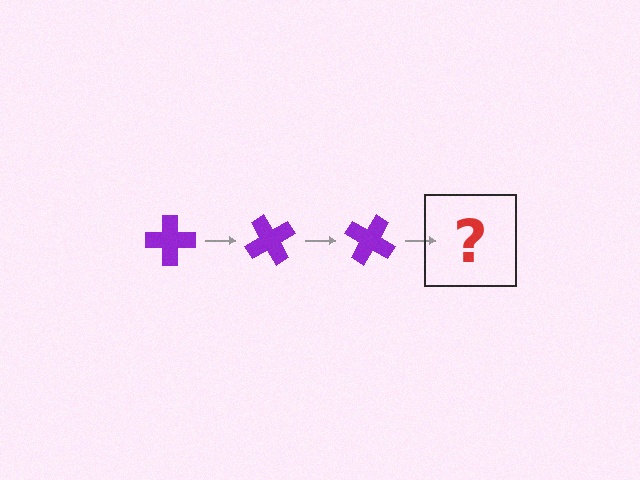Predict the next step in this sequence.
The next step is a purple cross rotated 180 degrees.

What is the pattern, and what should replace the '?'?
The pattern is that the cross rotates 60 degrees each step. The '?' should be a purple cross rotated 180 degrees.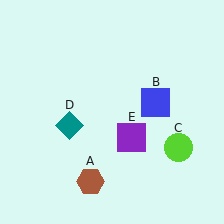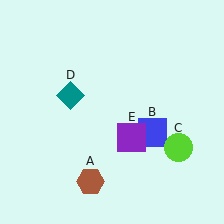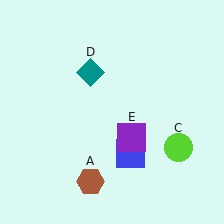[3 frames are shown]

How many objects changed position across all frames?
2 objects changed position: blue square (object B), teal diamond (object D).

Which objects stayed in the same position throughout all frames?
Brown hexagon (object A) and lime circle (object C) and purple square (object E) remained stationary.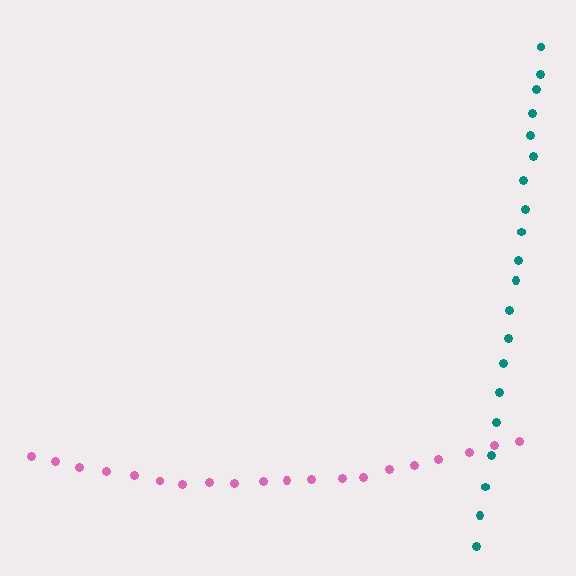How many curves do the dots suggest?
There are 2 distinct paths.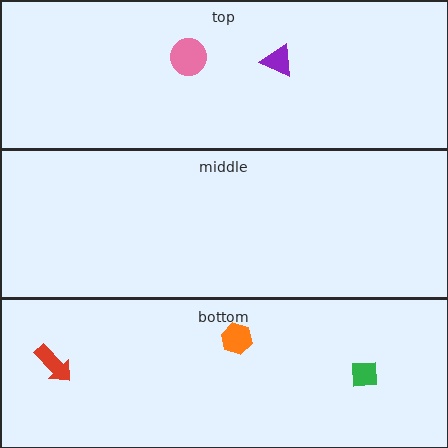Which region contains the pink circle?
The top region.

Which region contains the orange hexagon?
The bottom region.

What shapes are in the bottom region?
The red arrow, the green square, the orange hexagon.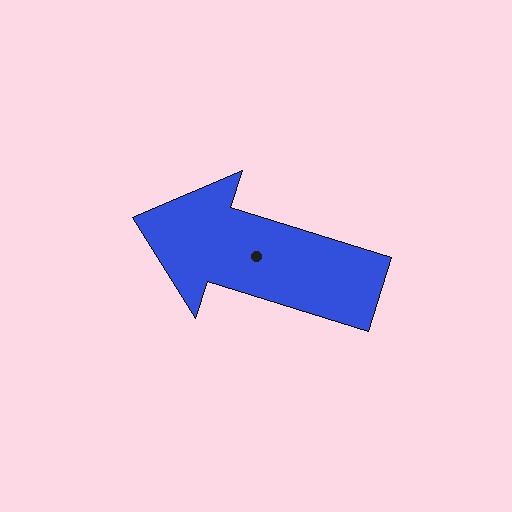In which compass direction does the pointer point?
West.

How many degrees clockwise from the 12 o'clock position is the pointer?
Approximately 287 degrees.